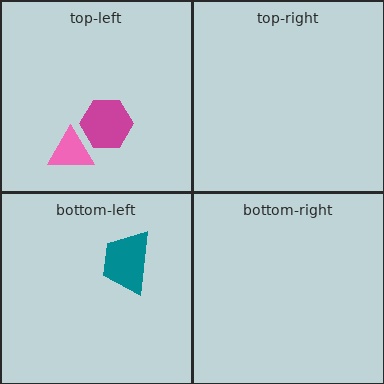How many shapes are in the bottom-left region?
1.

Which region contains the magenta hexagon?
The top-left region.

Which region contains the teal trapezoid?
The bottom-left region.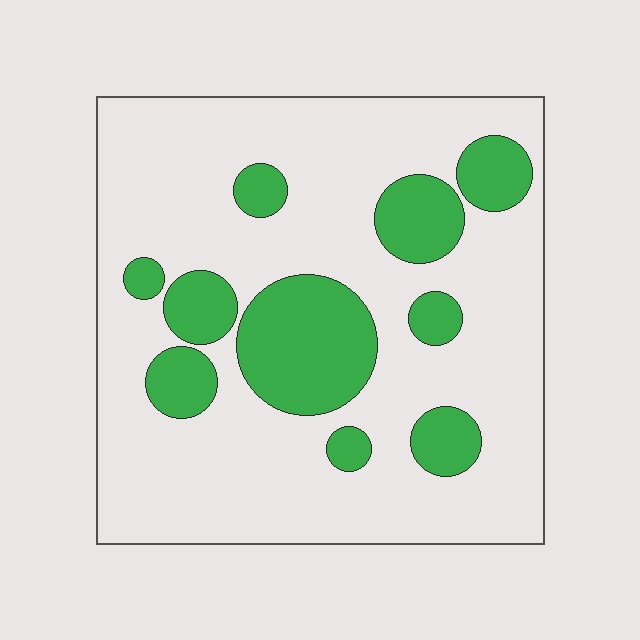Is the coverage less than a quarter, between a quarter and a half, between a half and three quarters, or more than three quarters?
Less than a quarter.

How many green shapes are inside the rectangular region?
10.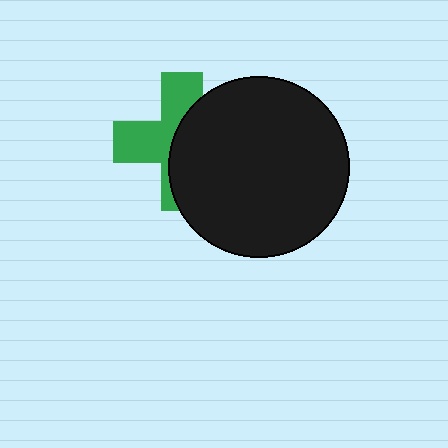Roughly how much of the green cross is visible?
About half of it is visible (roughly 47%).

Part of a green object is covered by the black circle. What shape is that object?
It is a cross.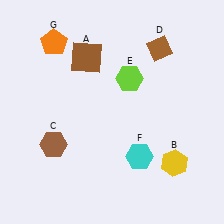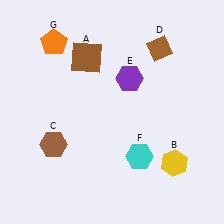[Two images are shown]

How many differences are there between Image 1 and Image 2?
There is 1 difference between the two images.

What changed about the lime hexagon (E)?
In Image 1, E is lime. In Image 2, it changed to purple.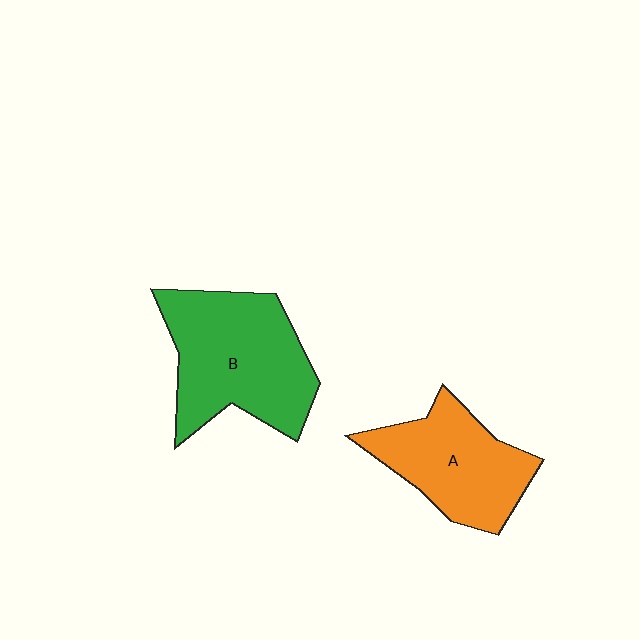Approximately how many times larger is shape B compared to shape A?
Approximately 1.3 times.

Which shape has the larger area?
Shape B (green).